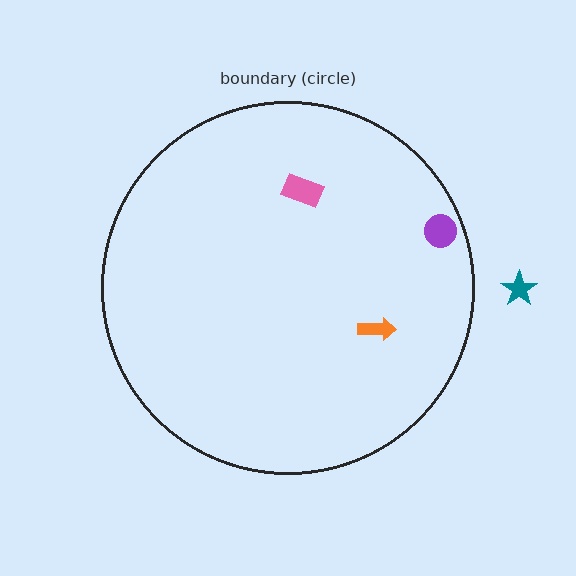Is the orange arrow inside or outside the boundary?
Inside.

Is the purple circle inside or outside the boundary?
Inside.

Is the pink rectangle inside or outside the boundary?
Inside.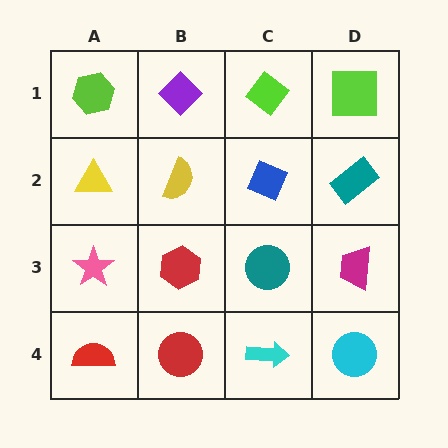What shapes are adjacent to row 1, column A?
A yellow triangle (row 2, column A), a purple diamond (row 1, column B).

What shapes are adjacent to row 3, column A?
A yellow triangle (row 2, column A), a red semicircle (row 4, column A), a red hexagon (row 3, column B).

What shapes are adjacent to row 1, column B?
A yellow semicircle (row 2, column B), a lime hexagon (row 1, column A), a lime diamond (row 1, column C).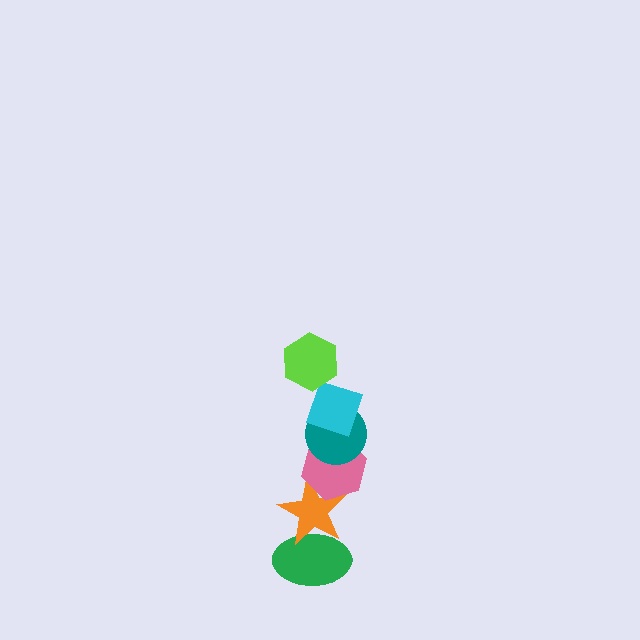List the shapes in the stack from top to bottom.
From top to bottom: the lime hexagon, the cyan diamond, the teal circle, the pink hexagon, the orange star, the green ellipse.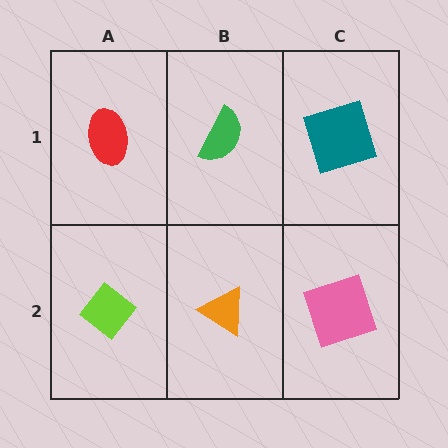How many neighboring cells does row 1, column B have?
3.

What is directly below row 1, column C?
A pink square.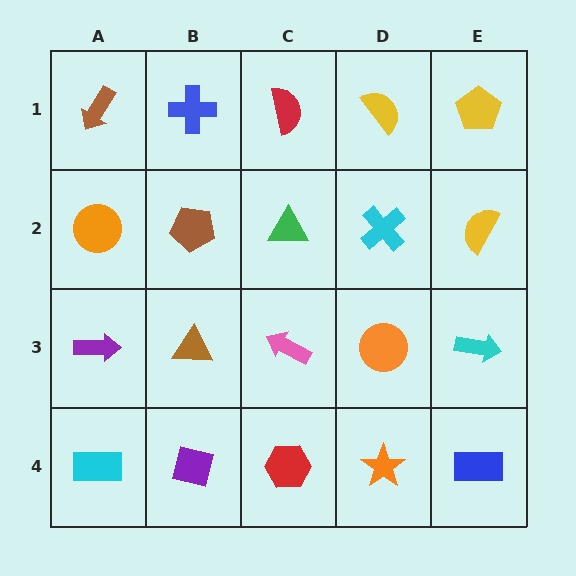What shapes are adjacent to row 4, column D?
An orange circle (row 3, column D), a red hexagon (row 4, column C), a blue rectangle (row 4, column E).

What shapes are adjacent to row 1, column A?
An orange circle (row 2, column A), a blue cross (row 1, column B).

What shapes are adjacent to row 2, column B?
A blue cross (row 1, column B), a brown triangle (row 3, column B), an orange circle (row 2, column A), a green triangle (row 2, column C).